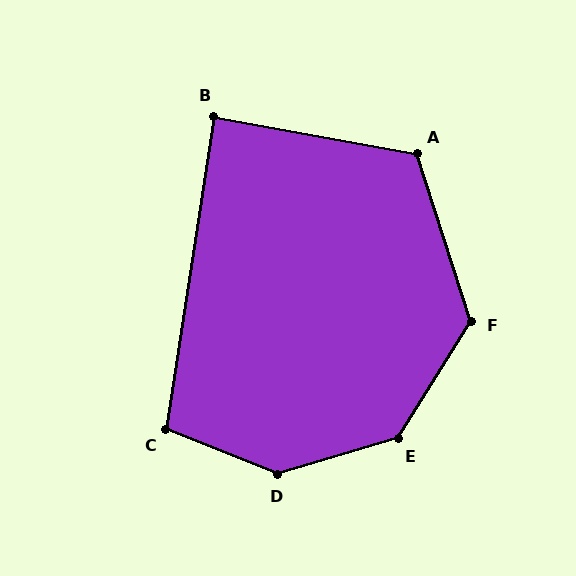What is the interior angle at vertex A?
Approximately 118 degrees (obtuse).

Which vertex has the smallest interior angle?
B, at approximately 88 degrees.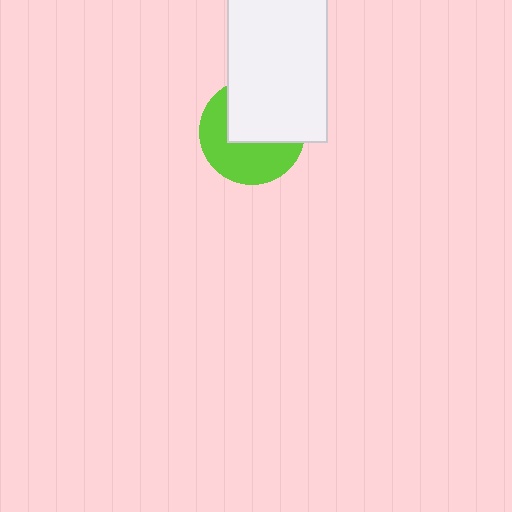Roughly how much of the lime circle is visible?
About half of it is visible (roughly 51%).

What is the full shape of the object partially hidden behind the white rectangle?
The partially hidden object is a lime circle.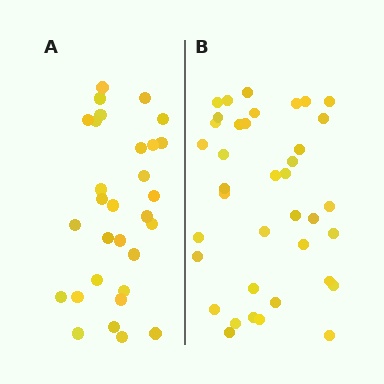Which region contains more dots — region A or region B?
Region B (the right region) has more dots.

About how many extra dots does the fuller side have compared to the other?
Region B has roughly 8 or so more dots than region A.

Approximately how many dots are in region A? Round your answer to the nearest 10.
About 30 dots.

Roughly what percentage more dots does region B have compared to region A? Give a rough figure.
About 25% more.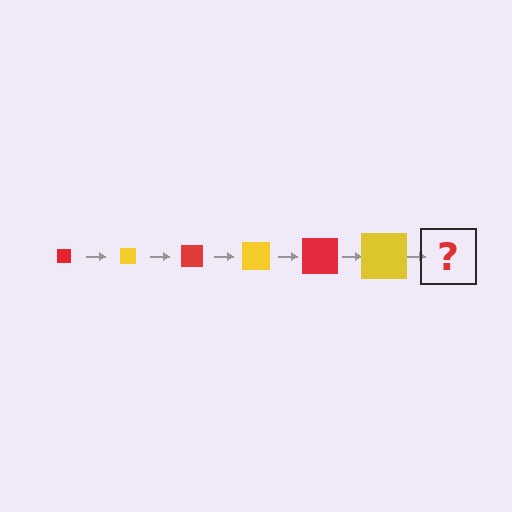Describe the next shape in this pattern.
It should be a red square, larger than the previous one.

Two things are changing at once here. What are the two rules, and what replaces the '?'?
The two rules are that the square grows larger each step and the color cycles through red and yellow. The '?' should be a red square, larger than the previous one.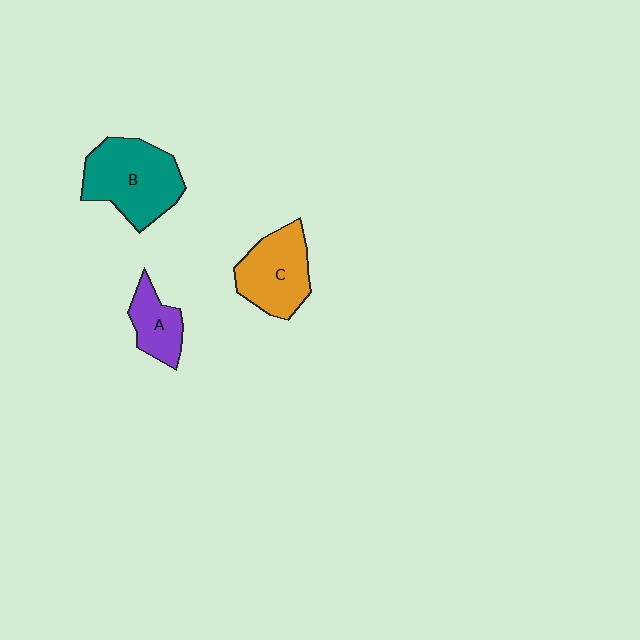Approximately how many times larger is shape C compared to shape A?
Approximately 1.7 times.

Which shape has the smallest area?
Shape A (purple).